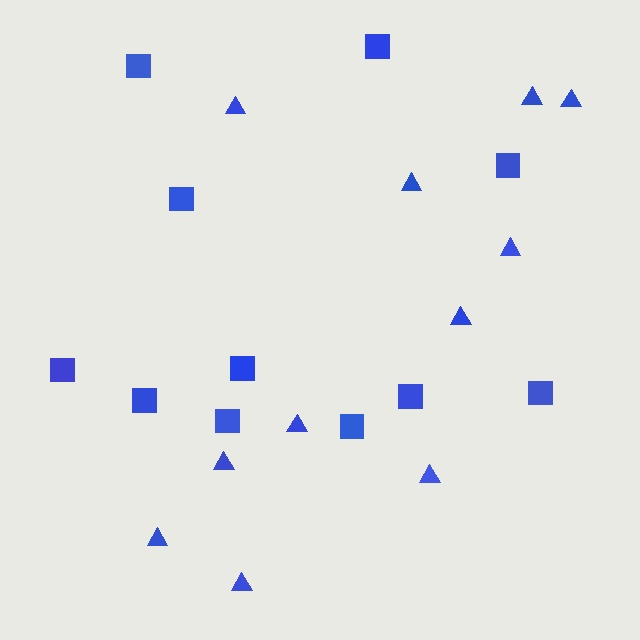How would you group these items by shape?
There are 2 groups: one group of squares (11) and one group of triangles (11).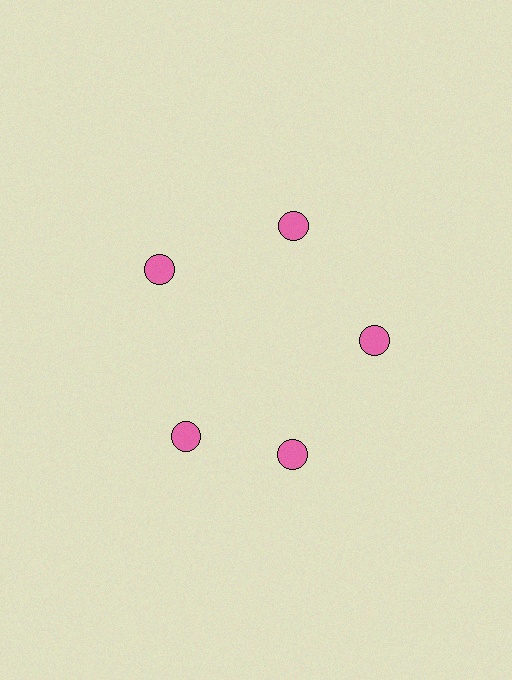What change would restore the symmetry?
The symmetry would be restored by rotating it back into even spacing with its neighbors so that all 5 circles sit at equal angles and equal distance from the center.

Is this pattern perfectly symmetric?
No. The 5 pink circles are arranged in a ring, but one element near the 8 o'clock position is rotated out of alignment along the ring, breaking the 5-fold rotational symmetry.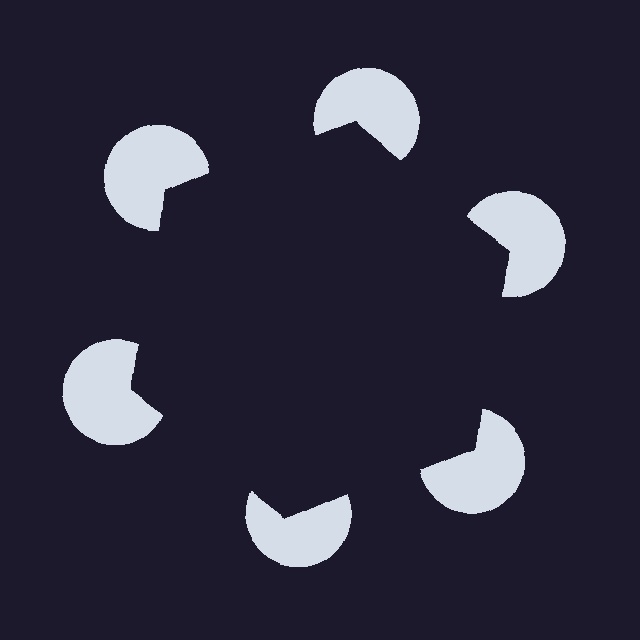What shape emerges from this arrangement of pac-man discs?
An illusory hexagon — its edges are inferred from the aligned wedge cuts in the pac-man discs, not physically drawn.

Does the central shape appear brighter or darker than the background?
It typically appears slightly darker than the background, even though no actual brightness change is drawn.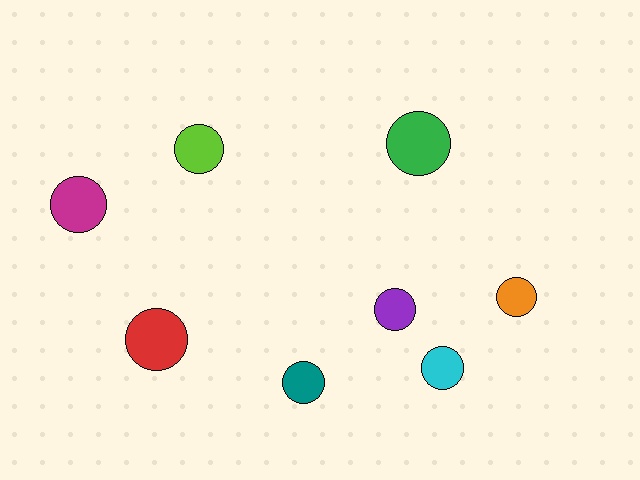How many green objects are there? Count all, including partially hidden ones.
There is 1 green object.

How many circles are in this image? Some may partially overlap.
There are 8 circles.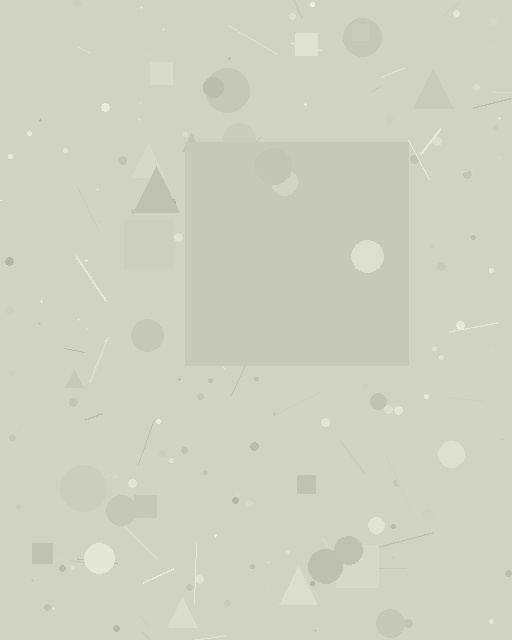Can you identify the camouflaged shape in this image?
The camouflaged shape is a square.